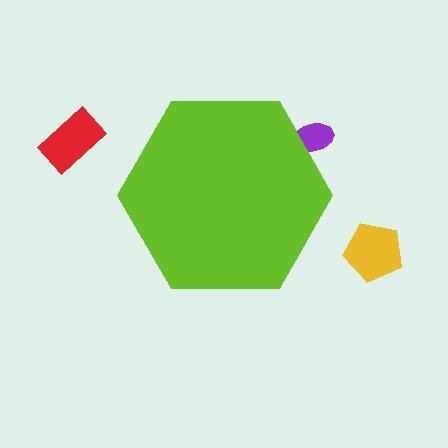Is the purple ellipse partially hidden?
Yes, the purple ellipse is partially hidden behind the lime hexagon.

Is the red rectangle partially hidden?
No, the red rectangle is fully visible.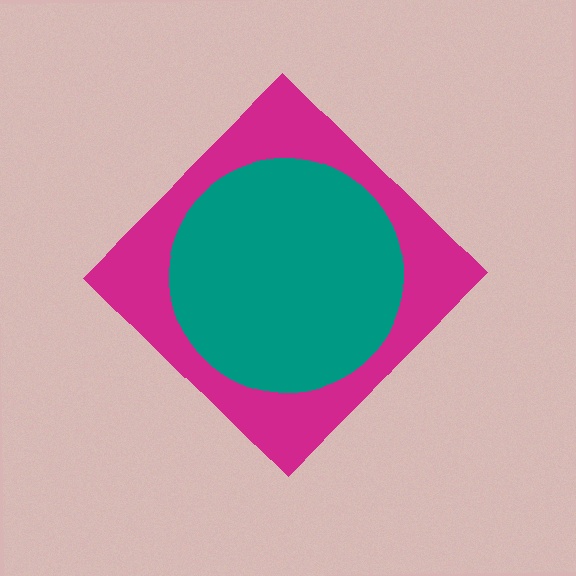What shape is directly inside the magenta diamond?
The teal circle.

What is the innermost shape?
The teal circle.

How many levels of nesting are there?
2.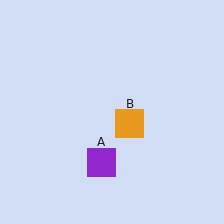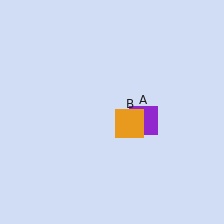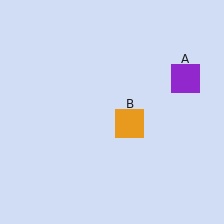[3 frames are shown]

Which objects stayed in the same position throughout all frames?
Orange square (object B) remained stationary.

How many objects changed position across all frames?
1 object changed position: purple square (object A).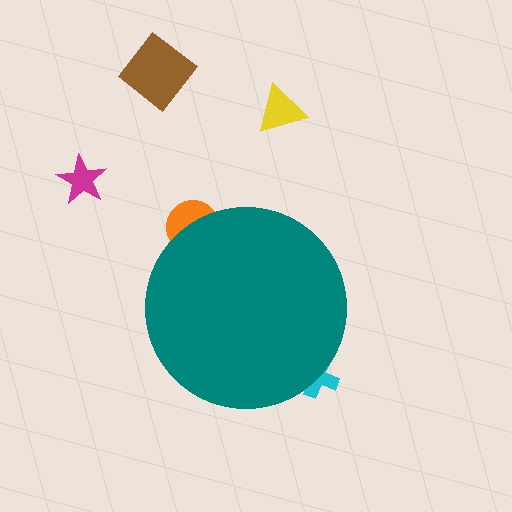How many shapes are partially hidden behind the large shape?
2 shapes are partially hidden.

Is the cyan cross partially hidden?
Yes, the cyan cross is partially hidden behind the teal circle.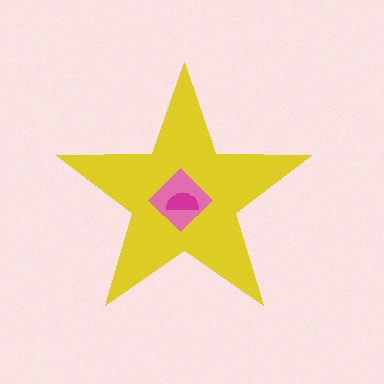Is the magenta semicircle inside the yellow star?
Yes.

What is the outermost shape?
The yellow star.